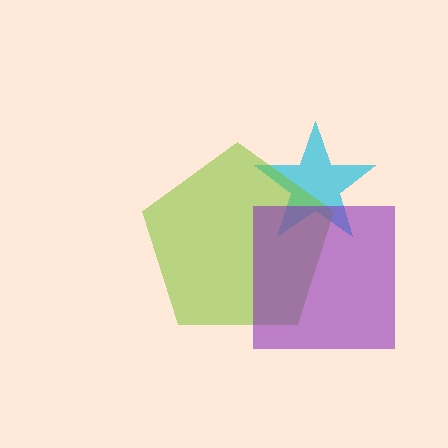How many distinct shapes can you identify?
There are 3 distinct shapes: a cyan star, a lime pentagon, a purple square.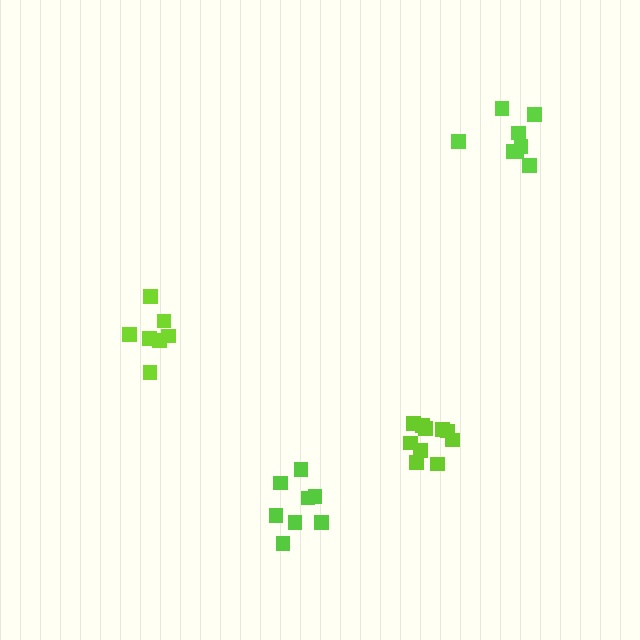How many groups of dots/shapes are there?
There are 4 groups.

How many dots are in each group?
Group 1: 10 dots, Group 2: 8 dots, Group 3: 7 dots, Group 4: 8 dots (33 total).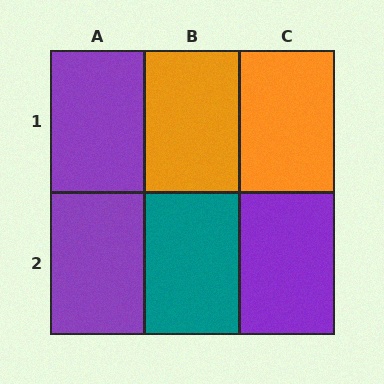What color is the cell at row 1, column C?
Orange.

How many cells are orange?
2 cells are orange.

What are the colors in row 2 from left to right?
Purple, teal, purple.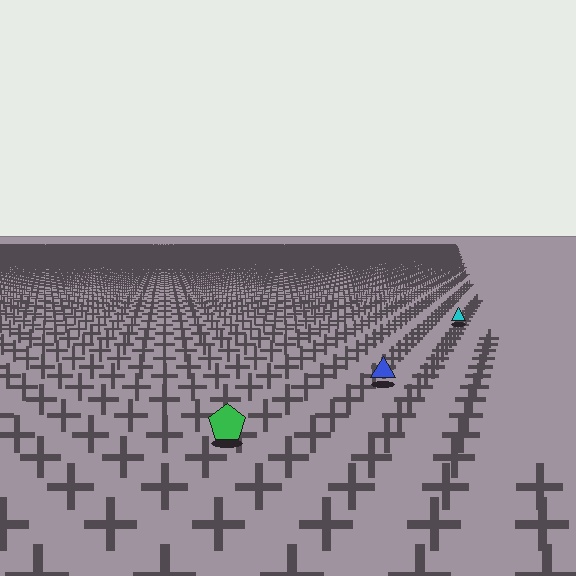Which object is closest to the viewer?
The green pentagon is closest. The texture marks near it are larger and more spread out.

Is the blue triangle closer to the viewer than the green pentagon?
No. The green pentagon is closer — you can tell from the texture gradient: the ground texture is coarser near it.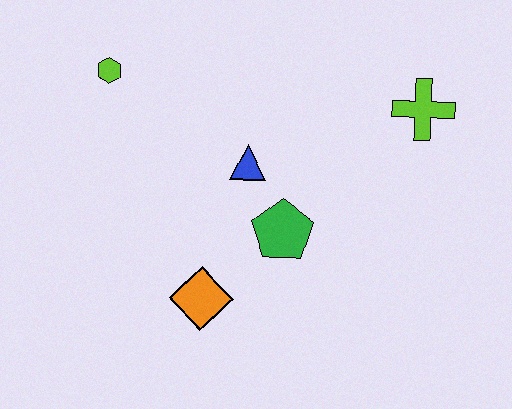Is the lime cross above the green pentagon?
Yes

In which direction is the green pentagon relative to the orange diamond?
The green pentagon is to the right of the orange diamond.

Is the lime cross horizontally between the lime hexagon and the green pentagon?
No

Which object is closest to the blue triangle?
The green pentagon is closest to the blue triangle.